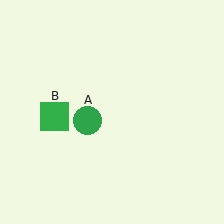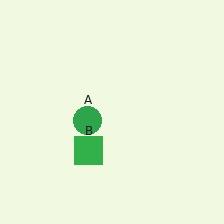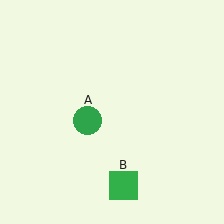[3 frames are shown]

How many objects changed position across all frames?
1 object changed position: green square (object B).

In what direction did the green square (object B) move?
The green square (object B) moved down and to the right.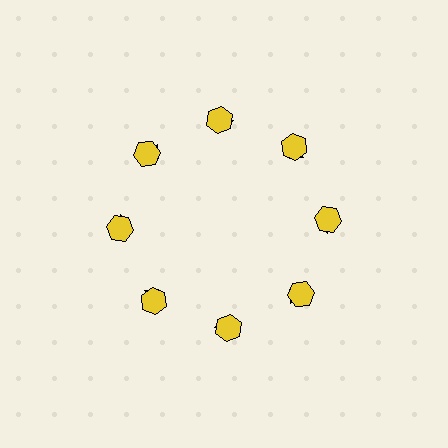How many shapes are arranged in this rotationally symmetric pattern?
There are 16 shapes, arranged in 8 groups of 2.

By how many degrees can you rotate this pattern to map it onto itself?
The pattern maps onto itself every 45 degrees of rotation.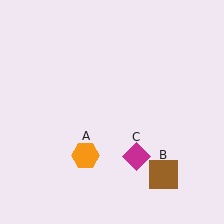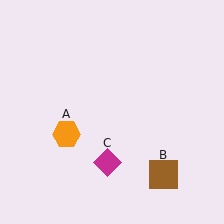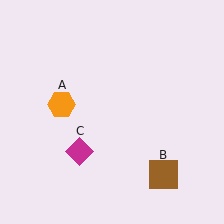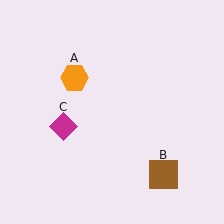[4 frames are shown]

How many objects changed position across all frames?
2 objects changed position: orange hexagon (object A), magenta diamond (object C).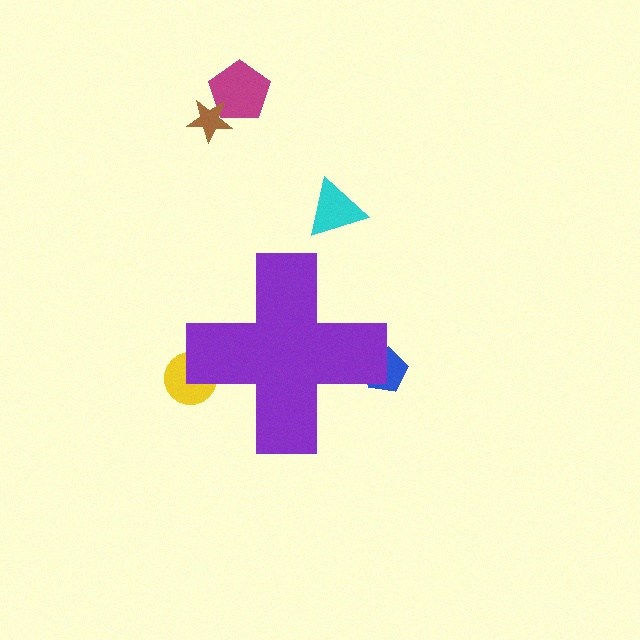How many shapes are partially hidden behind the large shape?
2 shapes are partially hidden.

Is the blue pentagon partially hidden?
Yes, the blue pentagon is partially hidden behind the purple cross.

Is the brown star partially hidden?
No, the brown star is fully visible.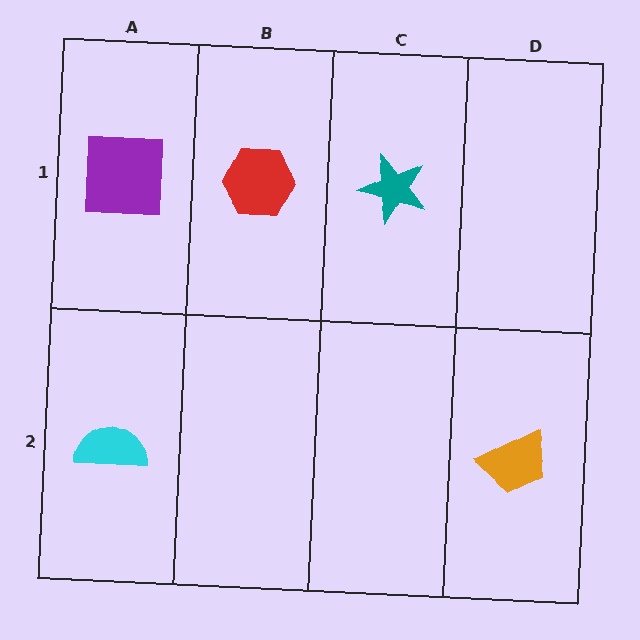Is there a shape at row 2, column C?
No, that cell is empty.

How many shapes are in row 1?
3 shapes.